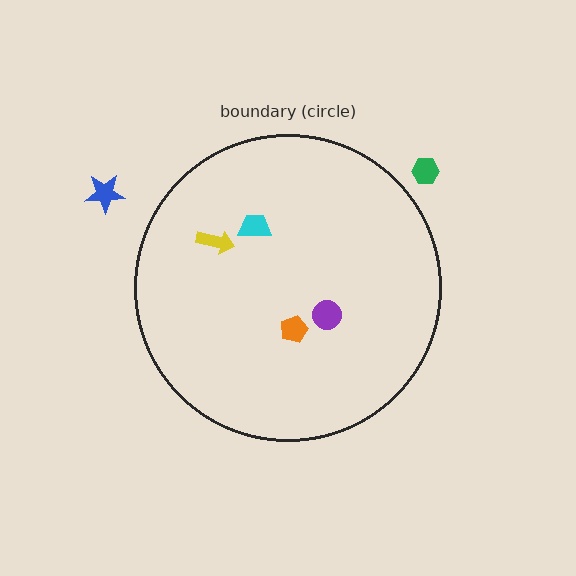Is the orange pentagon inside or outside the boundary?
Inside.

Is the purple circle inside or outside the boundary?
Inside.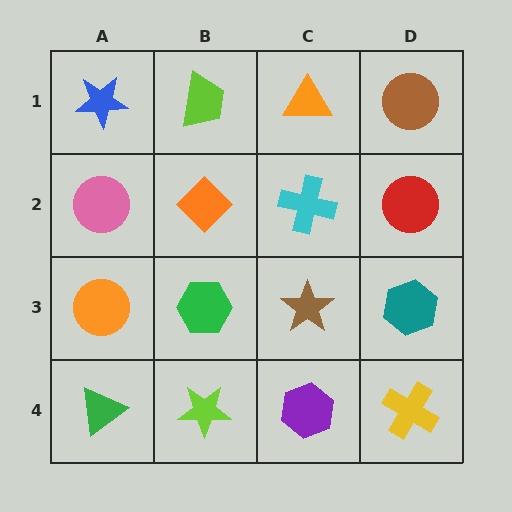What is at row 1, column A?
A blue star.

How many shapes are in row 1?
4 shapes.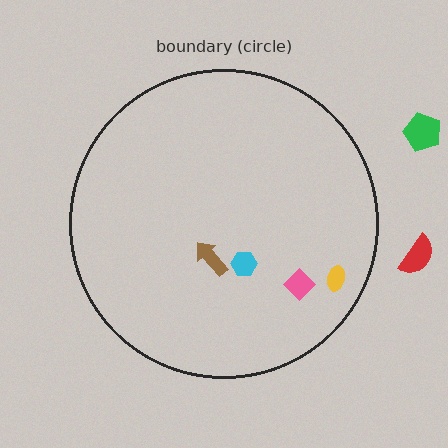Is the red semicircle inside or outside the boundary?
Outside.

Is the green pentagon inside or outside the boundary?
Outside.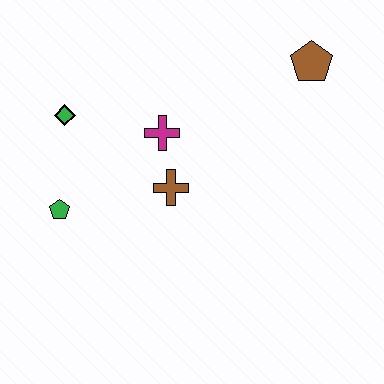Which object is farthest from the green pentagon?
The brown pentagon is farthest from the green pentagon.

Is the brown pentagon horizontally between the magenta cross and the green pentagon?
No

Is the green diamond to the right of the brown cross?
No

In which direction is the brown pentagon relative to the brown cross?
The brown pentagon is to the right of the brown cross.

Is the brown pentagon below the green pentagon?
No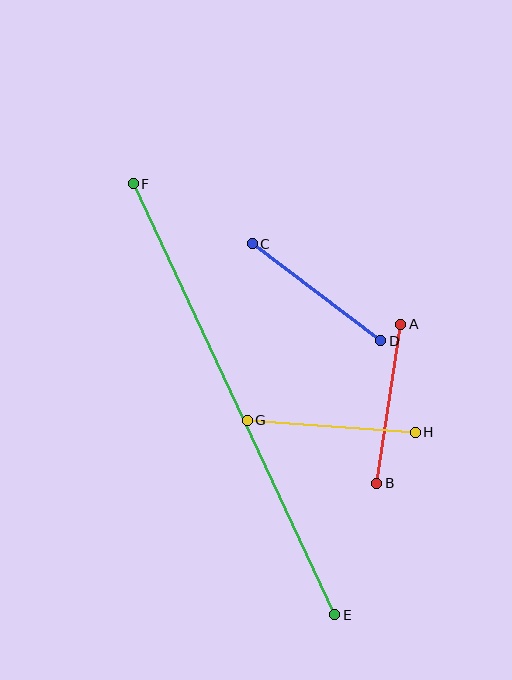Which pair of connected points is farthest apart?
Points E and F are farthest apart.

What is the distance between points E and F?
The distance is approximately 476 pixels.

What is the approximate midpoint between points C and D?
The midpoint is at approximately (317, 292) pixels.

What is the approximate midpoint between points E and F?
The midpoint is at approximately (234, 399) pixels.